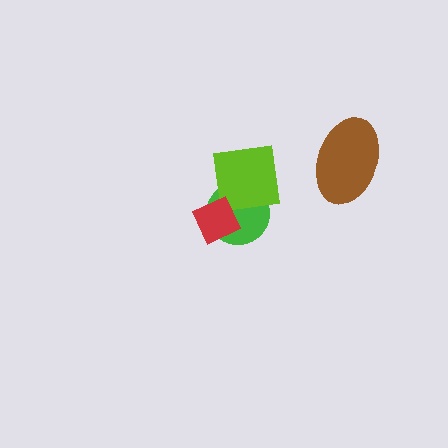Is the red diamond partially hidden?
No, no other shape covers it.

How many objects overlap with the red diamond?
2 objects overlap with the red diamond.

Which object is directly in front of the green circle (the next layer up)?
The lime square is directly in front of the green circle.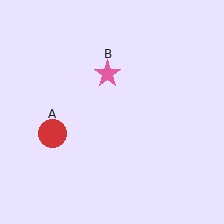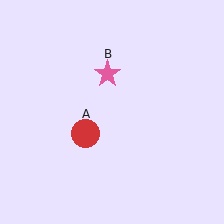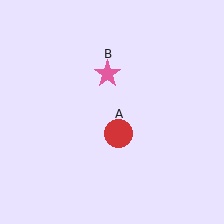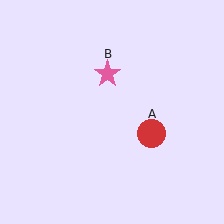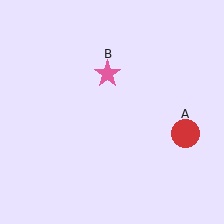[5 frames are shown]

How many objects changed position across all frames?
1 object changed position: red circle (object A).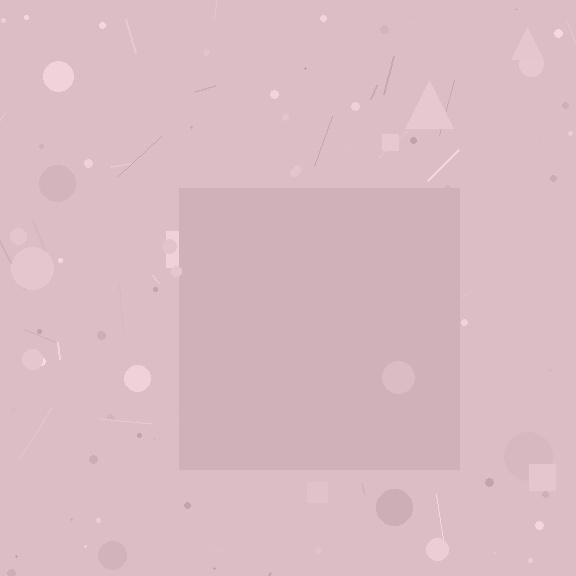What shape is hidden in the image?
A square is hidden in the image.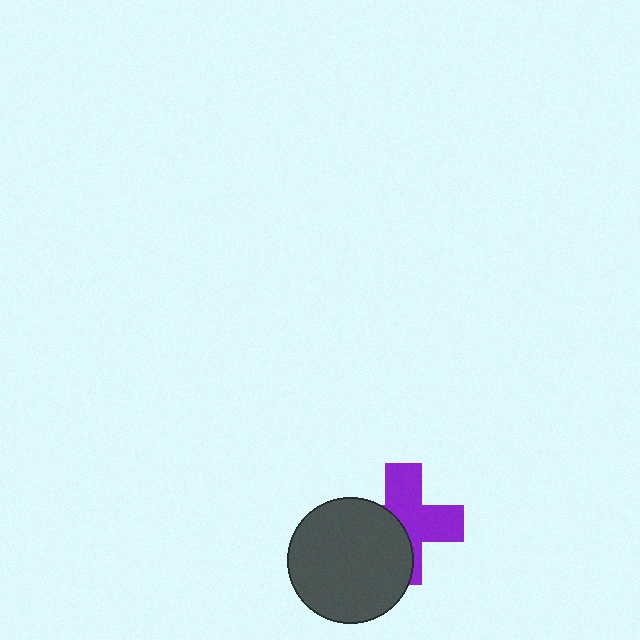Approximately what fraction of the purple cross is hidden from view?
Roughly 44% of the purple cross is hidden behind the dark gray circle.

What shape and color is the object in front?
The object in front is a dark gray circle.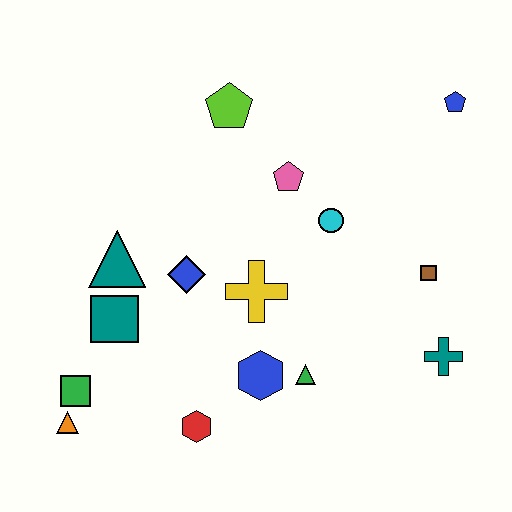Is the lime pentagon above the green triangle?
Yes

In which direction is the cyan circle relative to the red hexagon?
The cyan circle is above the red hexagon.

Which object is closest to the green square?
The orange triangle is closest to the green square.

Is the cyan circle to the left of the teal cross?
Yes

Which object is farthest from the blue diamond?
The blue pentagon is farthest from the blue diamond.